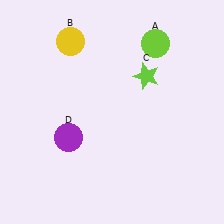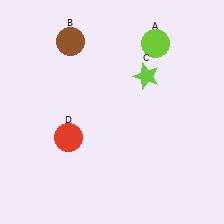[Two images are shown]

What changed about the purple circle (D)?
In Image 1, D is purple. In Image 2, it changed to red.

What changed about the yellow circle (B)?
In Image 1, B is yellow. In Image 2, it changed to brown.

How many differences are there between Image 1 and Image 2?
There are 2 differences between the two images.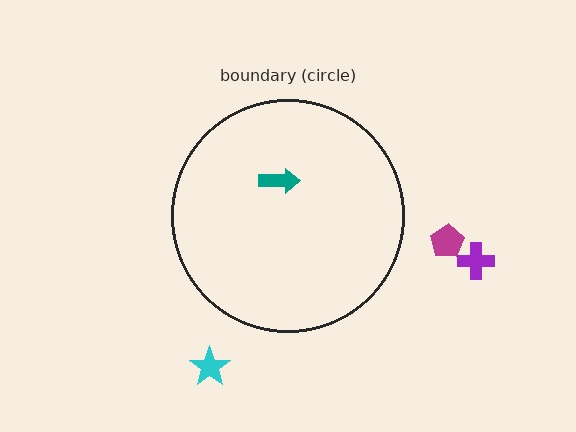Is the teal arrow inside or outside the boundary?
Inside.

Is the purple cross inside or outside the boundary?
Outside.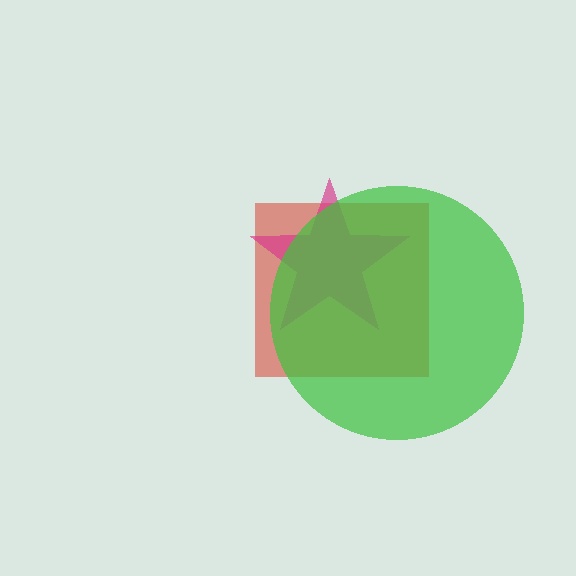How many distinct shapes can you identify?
There are 3 distinct shapes: a red square, a magenta star, a green circle.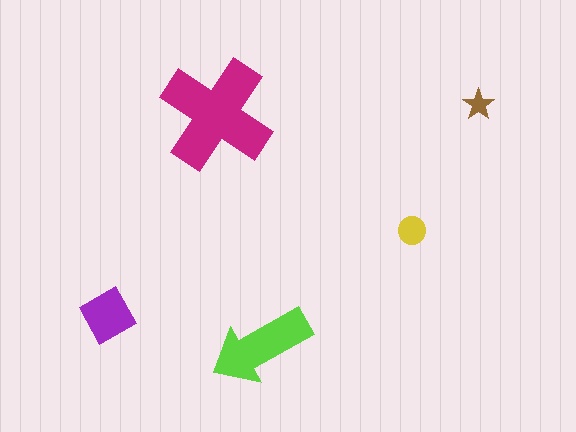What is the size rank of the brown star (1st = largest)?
5th.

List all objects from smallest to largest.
The brown star, the yellow circle, the purple diamond, the lime arrow, the magenta cross.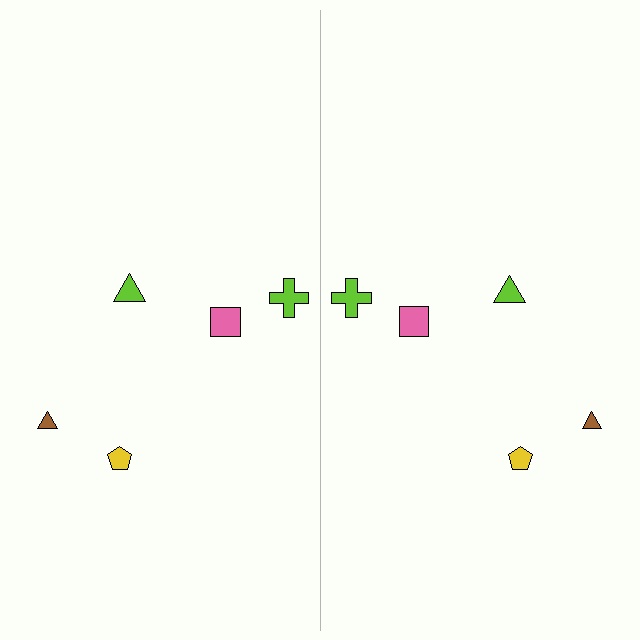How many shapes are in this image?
There are 10 shapes in this image.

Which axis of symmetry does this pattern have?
The pattern has a vertical axis of symmetry running through the center of the image.